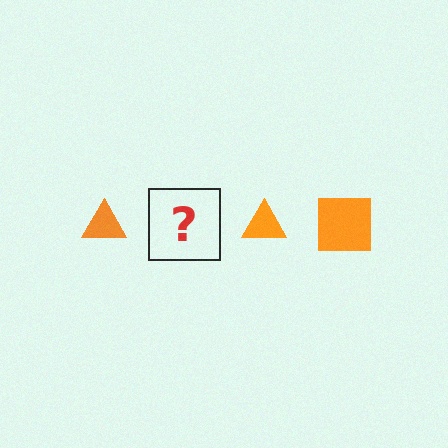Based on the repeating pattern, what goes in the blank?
The blank should be an orange square.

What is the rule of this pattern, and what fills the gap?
The rule is that the pattern cycles through triangle, square shapes in orange. The gap should be filled with an orange square.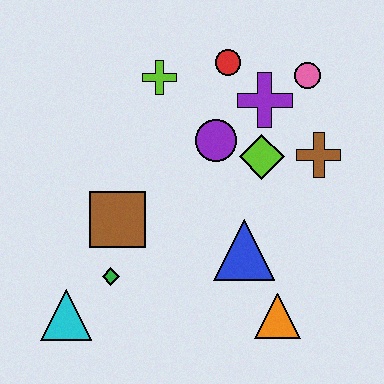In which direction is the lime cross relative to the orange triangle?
The lime cross is above the orange triangle.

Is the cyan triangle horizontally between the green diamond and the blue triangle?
No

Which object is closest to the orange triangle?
The blue triangle is closest to the orange triangle.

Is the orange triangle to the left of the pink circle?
Yes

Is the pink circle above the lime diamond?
Yes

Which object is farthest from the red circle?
The cyan triangle is farthest from the red circle.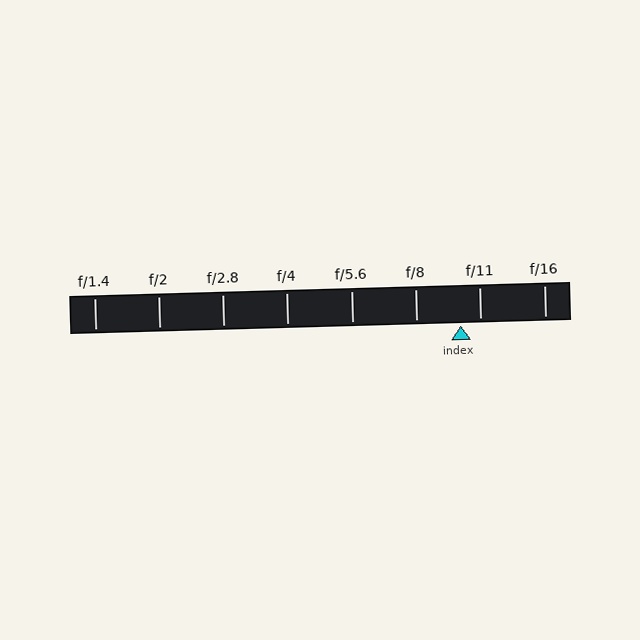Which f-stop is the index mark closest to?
The index mark is closest to f/11.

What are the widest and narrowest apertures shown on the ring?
The widest aperture shown is f/1.4 and the narrowest is f/16.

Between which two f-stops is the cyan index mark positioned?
The index mark is between f/8 and f/11.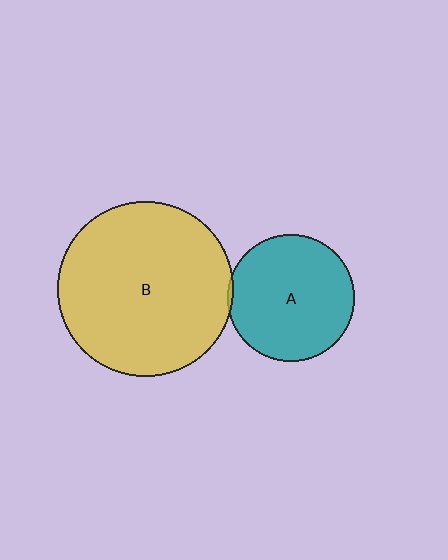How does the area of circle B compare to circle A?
Approximately 1.9 times.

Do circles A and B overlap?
Yes.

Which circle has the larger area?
Circle B (yellow).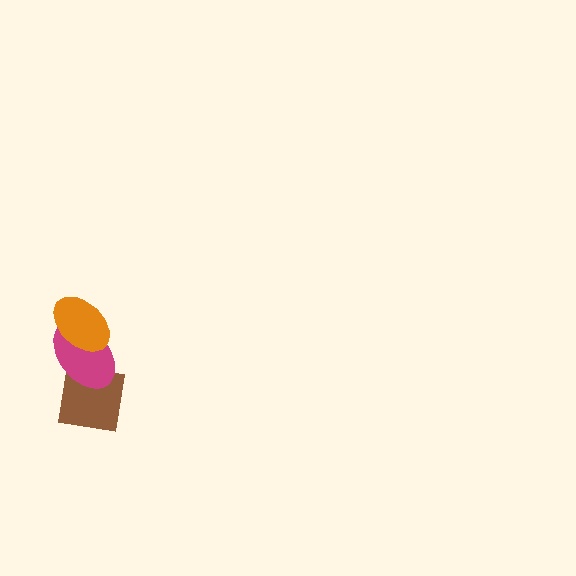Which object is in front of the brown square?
The magenta ellipse is in front of the brown square.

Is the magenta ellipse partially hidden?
Yes, it is partially covered by another shape.